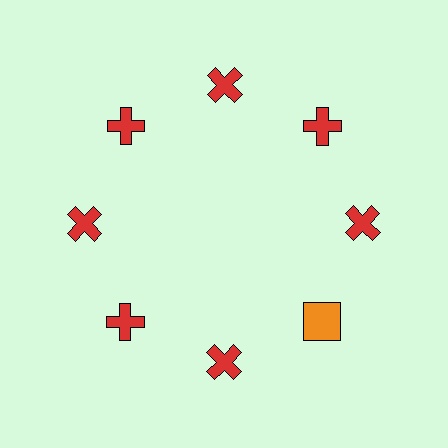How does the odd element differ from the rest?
It differs in both color (orange instead of red) and shape (square instead of cross).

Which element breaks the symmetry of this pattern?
The orange square at roughly the 4 o'clock position breaks the symmetry. All other shapes are red crosses.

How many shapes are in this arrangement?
There are 8 shapes arranged in a ring pattern.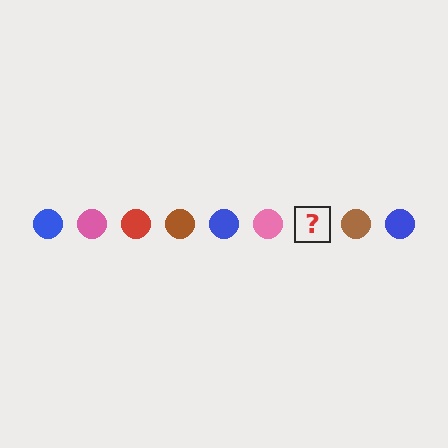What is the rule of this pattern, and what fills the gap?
The rule is that the pattern cycles through blue, pink, red, brown circles. The gap should be filled with a red circle.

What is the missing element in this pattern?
The missing element is a red circle.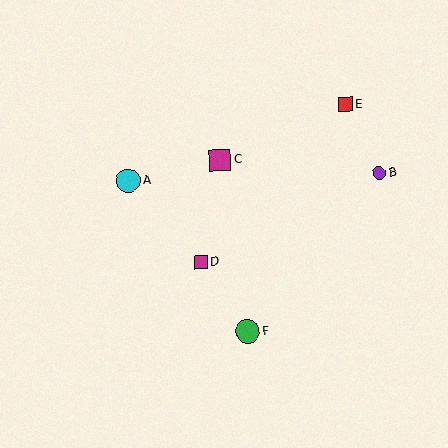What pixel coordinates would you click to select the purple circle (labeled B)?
Click at (379, 173) to select the purple circle B.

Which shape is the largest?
The cyan circle (labeled A) is the largest.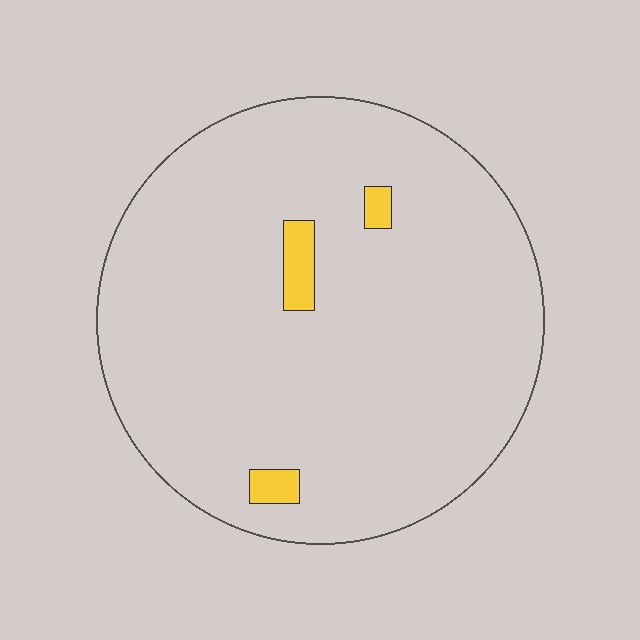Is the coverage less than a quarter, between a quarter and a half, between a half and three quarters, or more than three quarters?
Less than a quarter.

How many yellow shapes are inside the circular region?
3.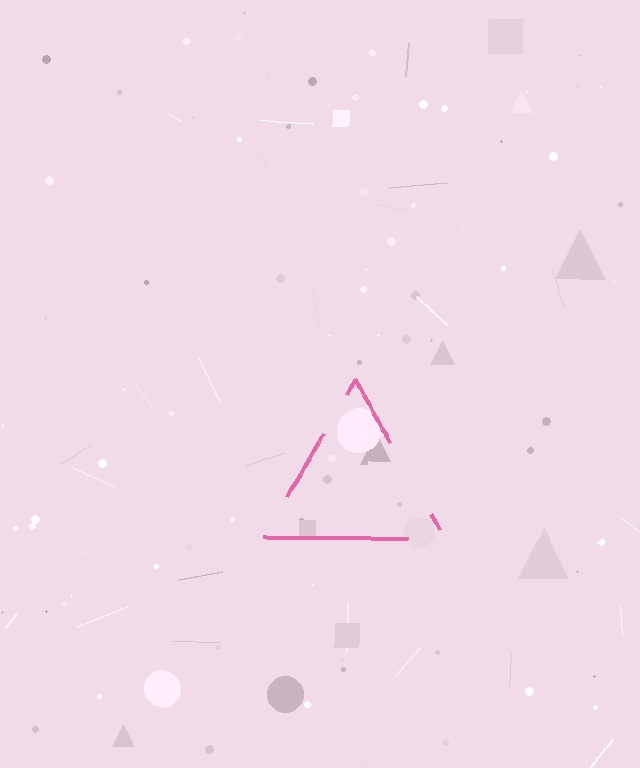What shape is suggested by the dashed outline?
The dashed outline suggests a triangle.